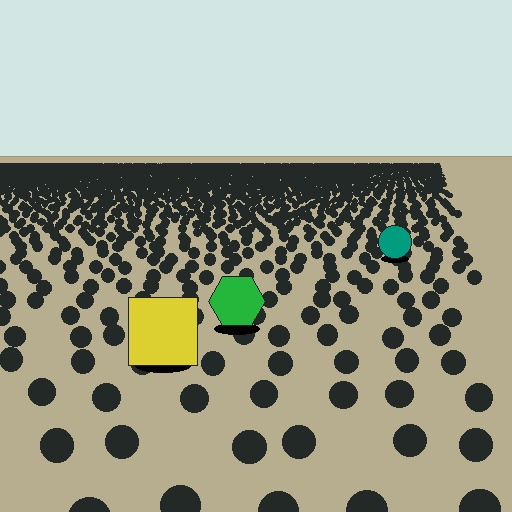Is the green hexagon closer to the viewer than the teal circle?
Yes. The green hexagon is closer — you can tell from the texture gradient: the ground texture is coarser near it.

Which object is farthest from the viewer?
The teal circle is farthest from the viewer. It appears smaller and the ground texture around it is denser.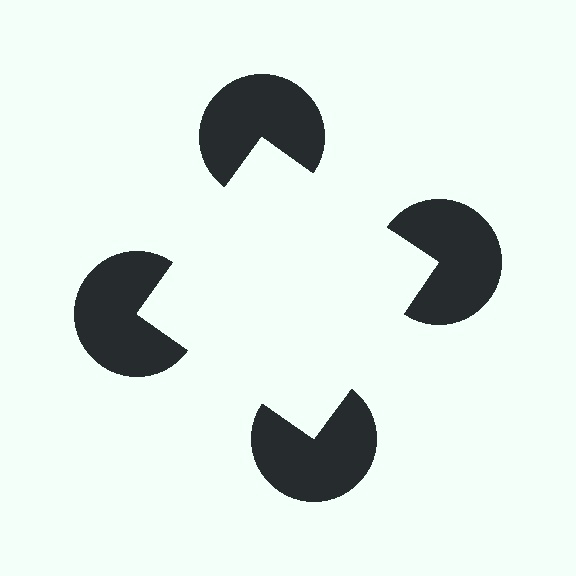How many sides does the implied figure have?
4 sides.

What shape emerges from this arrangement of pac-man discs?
An illusory square — its edges are inferred from the aligned wedge cuts in the pac-man discs, not physically drawn.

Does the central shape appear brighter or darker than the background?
It typically appears slightly brighter than the background, even though no actual brightness change is drawn.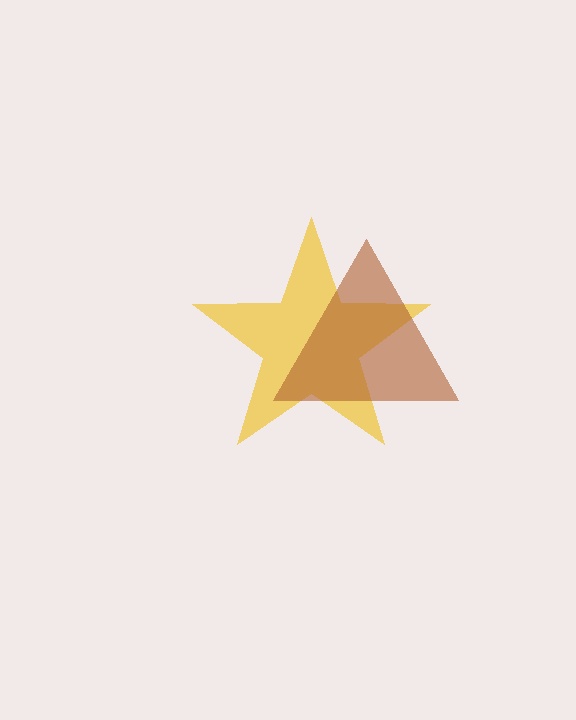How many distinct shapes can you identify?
There are 2 distinct shapes: a yellow star, a brown triangle.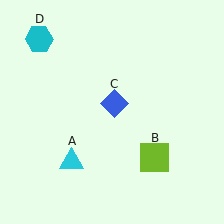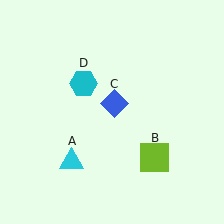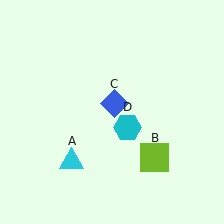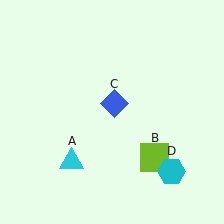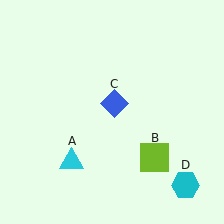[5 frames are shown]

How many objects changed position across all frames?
1 object changed position: cyan hexagon (object D).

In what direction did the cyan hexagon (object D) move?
The cyan hexagon (object D) moved down and to the right.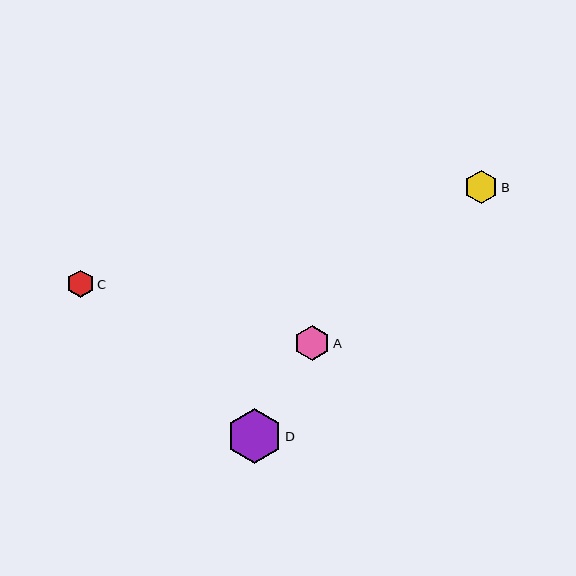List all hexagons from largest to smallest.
From largest to smallest: D, A, B, C.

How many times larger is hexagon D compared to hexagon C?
Hexagon D is approximately 2.0 times the size of hexagon C.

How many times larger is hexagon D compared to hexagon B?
Hexagon D is approximately 1.7 times the size of hexagon B.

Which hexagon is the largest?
Hexagon D is the largest with a size of approximately 55 pixels.